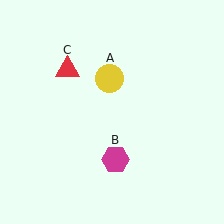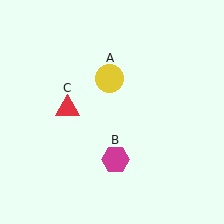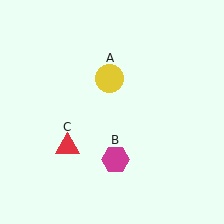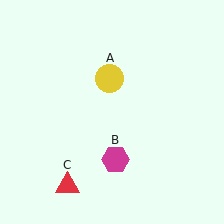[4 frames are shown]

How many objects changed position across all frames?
1 object changed position: red triangle (object C).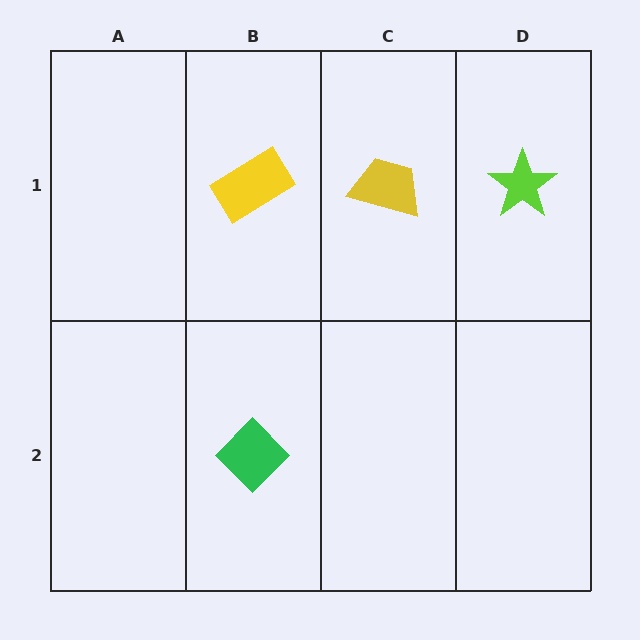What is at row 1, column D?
A lime star.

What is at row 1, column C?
A yellow trapezoid.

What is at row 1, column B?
A yellow rectangle.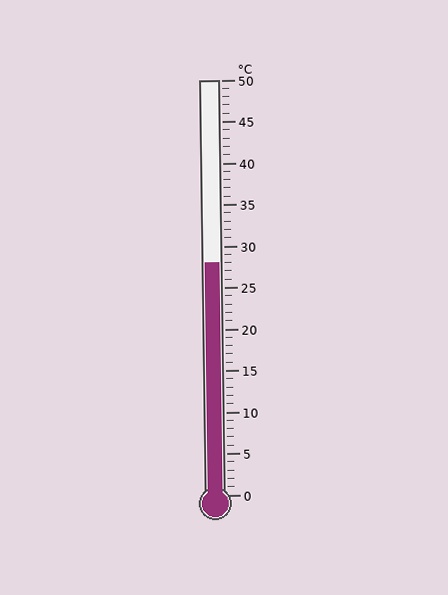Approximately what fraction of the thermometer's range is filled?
The thermometer is filled to approximately 55% of its range.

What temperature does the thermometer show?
The thermometer shows approximately 28°C.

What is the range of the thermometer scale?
The thermometer scale ranges from 0°C to 50°C.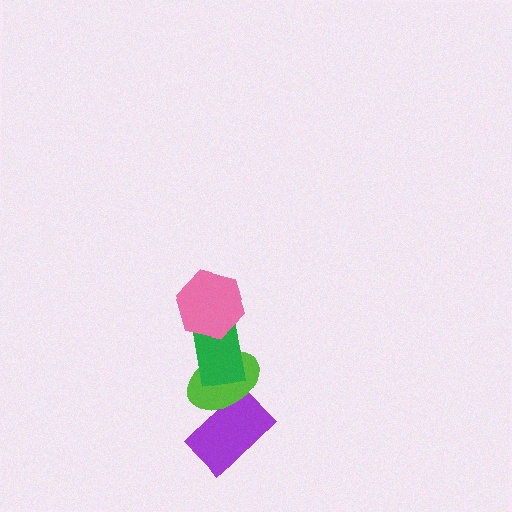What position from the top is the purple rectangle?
The purple rectangle is 4th from the top.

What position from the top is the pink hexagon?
The pink hexagon is 1st from the top.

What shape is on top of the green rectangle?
The pink hexagon is on top of the green rectangle.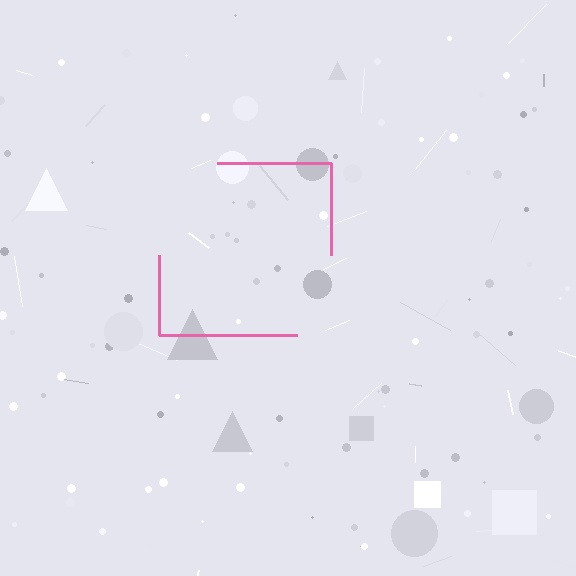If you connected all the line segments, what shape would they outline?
They would outline a square.